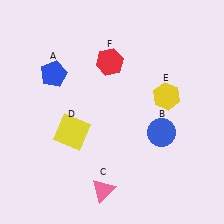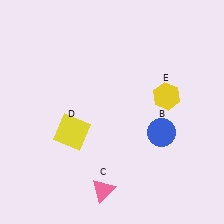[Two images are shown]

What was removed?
The blue pentagon (A), the red hexagon (F) were removed in Image 2.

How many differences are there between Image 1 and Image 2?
There are 2 differences between the two images.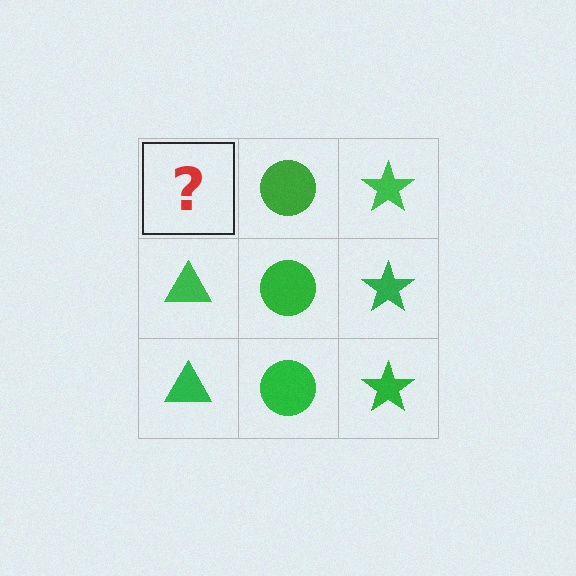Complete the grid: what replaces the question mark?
The question mark should be replaced with a green triangle.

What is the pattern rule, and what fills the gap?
The rule is that each column has a consistent shape. The gap should be filled with a green triangle.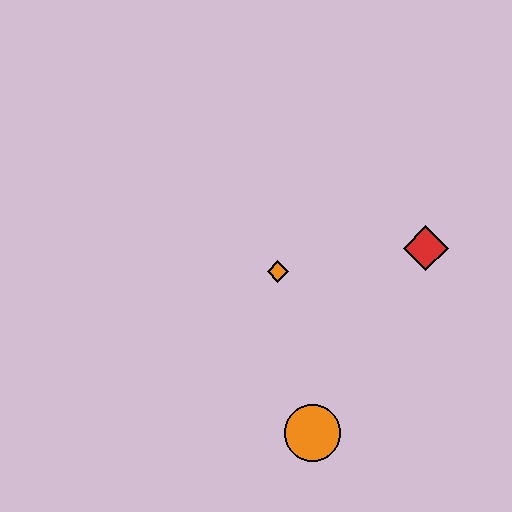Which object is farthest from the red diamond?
The orange circle is farthest from the red diamond.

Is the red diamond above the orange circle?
Yes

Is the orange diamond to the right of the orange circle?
No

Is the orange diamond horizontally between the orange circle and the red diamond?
No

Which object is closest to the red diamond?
The orange diamond is closest to the red diamond.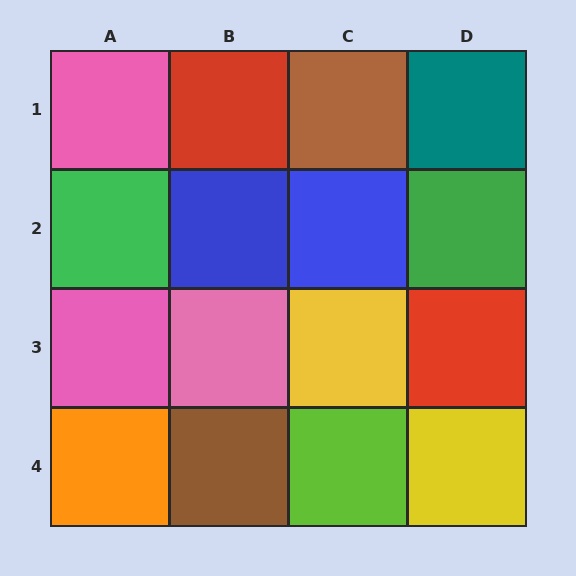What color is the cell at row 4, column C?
Lime.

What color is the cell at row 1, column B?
Red.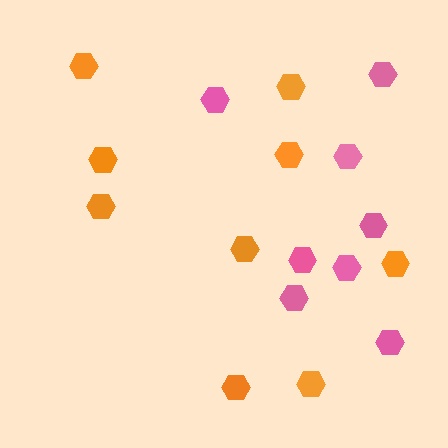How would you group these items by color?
There are 2 groups: one group of orange hexagons (9) and one group of pink hexagons (8).